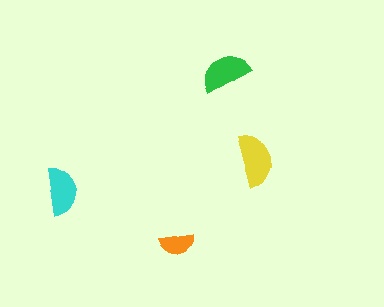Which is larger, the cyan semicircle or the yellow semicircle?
The yellow one.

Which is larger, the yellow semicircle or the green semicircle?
The yellow one.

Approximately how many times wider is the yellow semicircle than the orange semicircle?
About 1.5 times wider.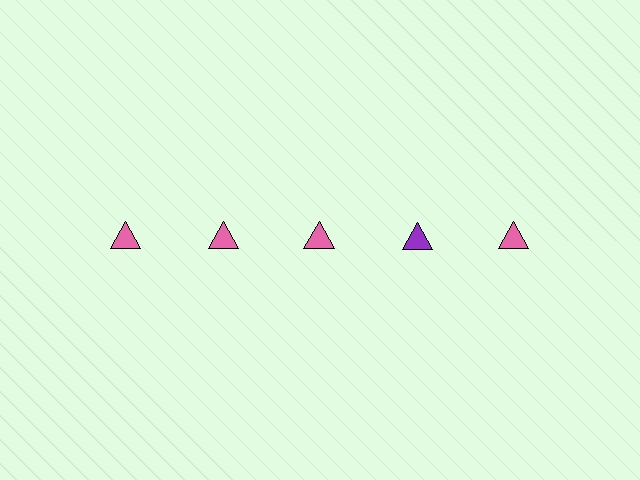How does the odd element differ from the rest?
It has a different color: purple instead of pink.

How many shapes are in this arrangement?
There are 5 shapes arranged in a grid pattern.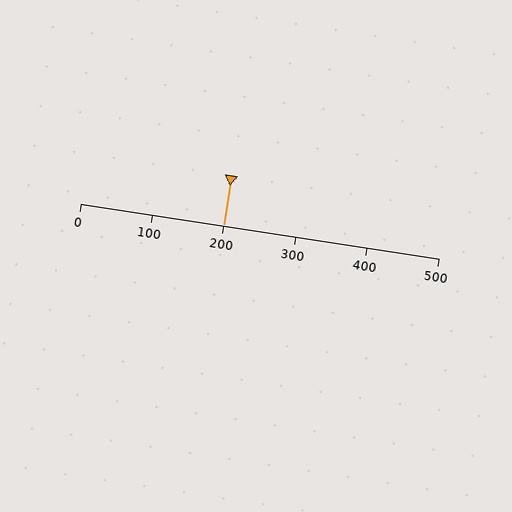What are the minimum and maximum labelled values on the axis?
The axis runs from 0 to 500.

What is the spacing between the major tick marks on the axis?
The major ticks are spaced 100 apart.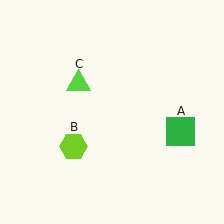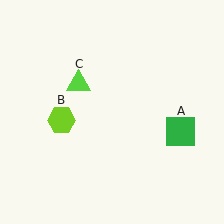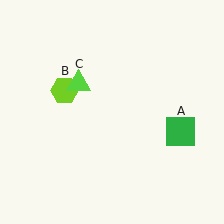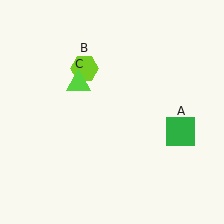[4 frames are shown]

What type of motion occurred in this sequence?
The lime hexagon (object B) rotated clockwise around the center of the scene.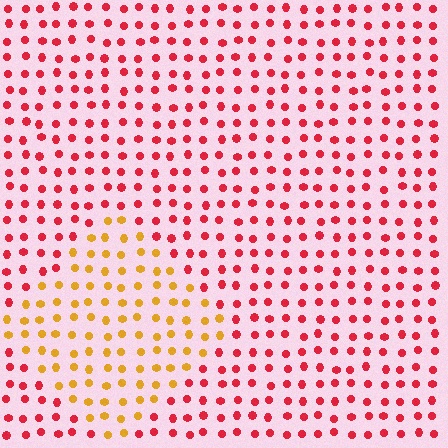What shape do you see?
I see a diamond.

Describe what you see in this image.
The image is filled with small red elements in a uniform arrangement. A diamond-shaped region is visible where the elements are tinted to a slightly different hue, forming a subtle color boundary.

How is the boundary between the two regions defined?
The boundary is defined purely by a slight shift in hue (about 49 degrees). Spacing, size, and orientation are identical on both sides.